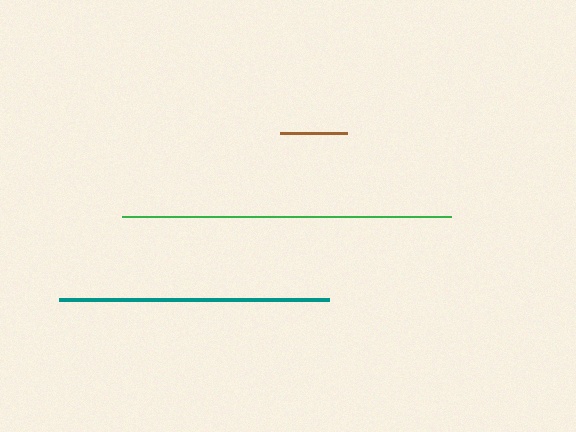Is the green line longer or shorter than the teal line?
The green line is longer than the teal line.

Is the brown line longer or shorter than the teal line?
The teal line is longer than the brown line.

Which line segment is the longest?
The green line is the longest at approximately 329 pixels.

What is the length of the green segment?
The green segment is approximately 329 pixels long.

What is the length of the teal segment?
The teal segment is approximately 270 pixels long.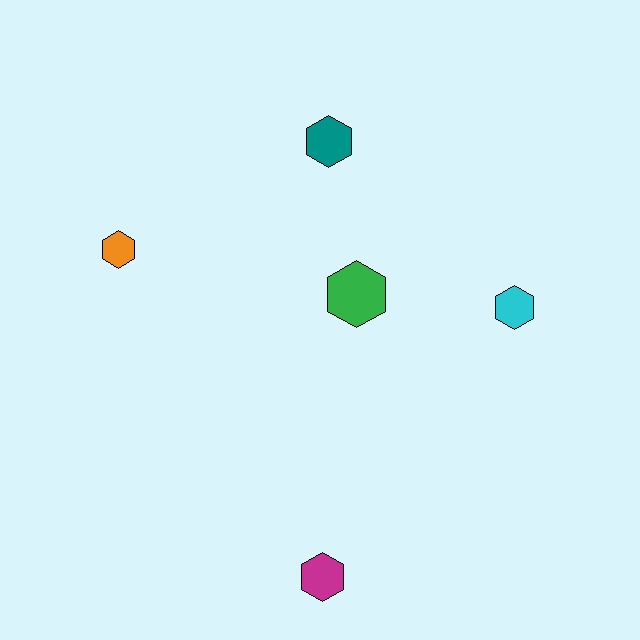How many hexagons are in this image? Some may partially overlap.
There are 5 hexagons.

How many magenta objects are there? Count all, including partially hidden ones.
There is 1 magenta object.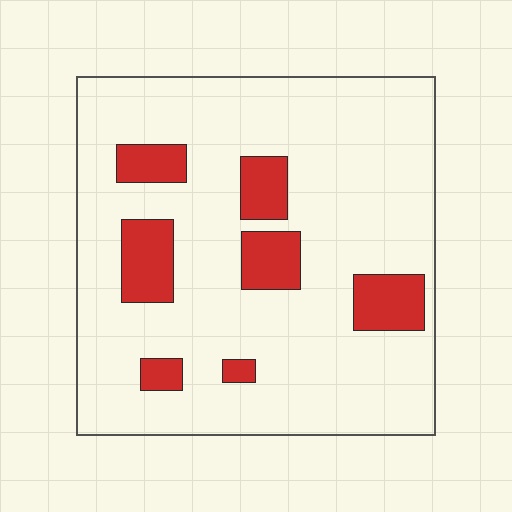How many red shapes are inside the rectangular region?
7.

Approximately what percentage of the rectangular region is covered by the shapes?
Approximately 15%.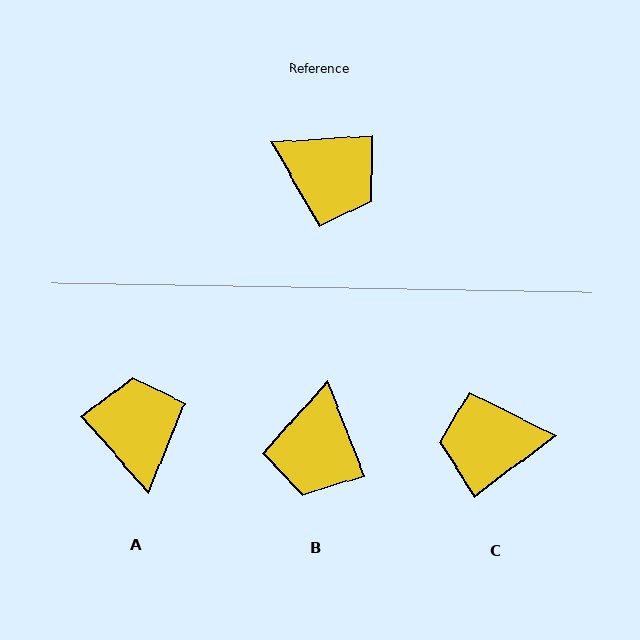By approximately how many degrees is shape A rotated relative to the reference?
Approximately 129 degrees counter-clockwise.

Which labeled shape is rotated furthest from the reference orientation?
C, about 146 degrees away.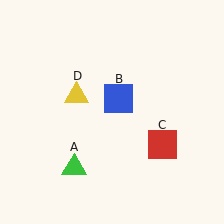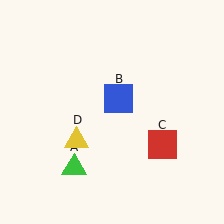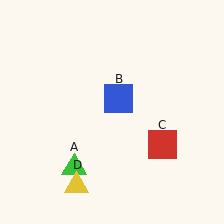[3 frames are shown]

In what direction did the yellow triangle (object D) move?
The yellow triangle (object D) moved down.